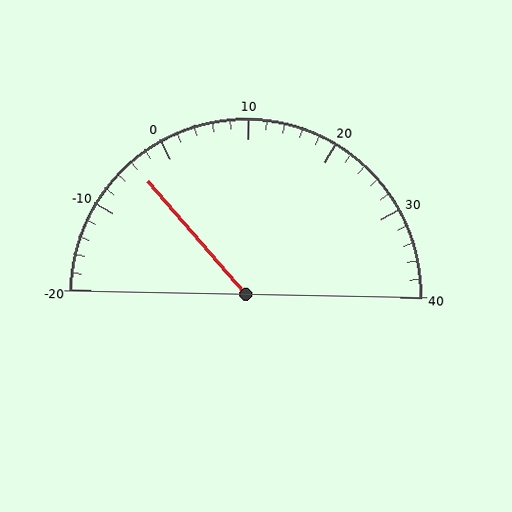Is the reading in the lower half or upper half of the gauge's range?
The reading is in the lower half of the range (-20 to 40).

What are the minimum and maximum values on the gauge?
The gauge ranges from -20 to 40.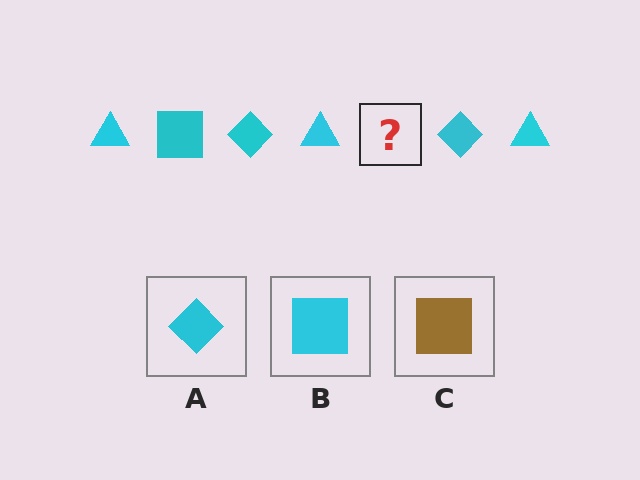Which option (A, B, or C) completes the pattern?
B.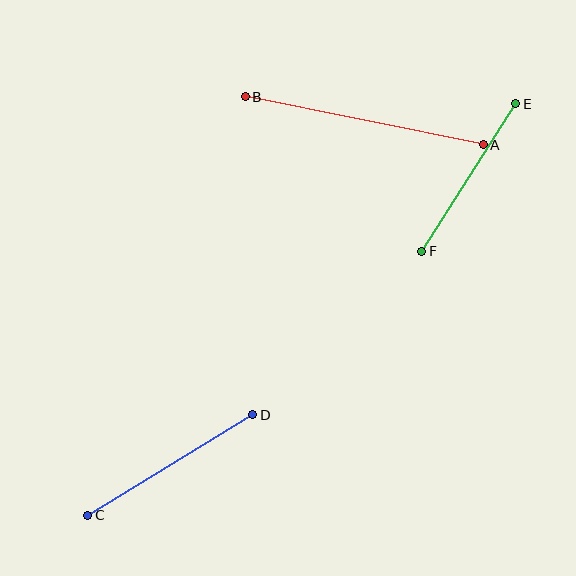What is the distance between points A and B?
The distance is approximately 243 pixels.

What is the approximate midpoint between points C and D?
The midpoint is at approximately (170, 465) pixels.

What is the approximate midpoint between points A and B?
The midpoint is at approximately (364, 121) pixels.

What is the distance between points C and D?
The distance is approximately 193 pixels.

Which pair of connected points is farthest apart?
Points A and B are farthest apart.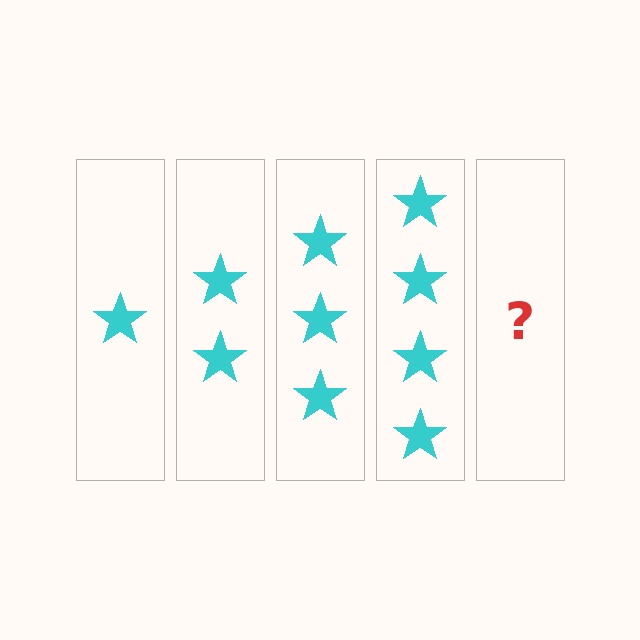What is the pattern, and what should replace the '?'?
The pattern is that each step adds one more star. The '?' should be 5 stars.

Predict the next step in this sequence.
The next step is 5 stars.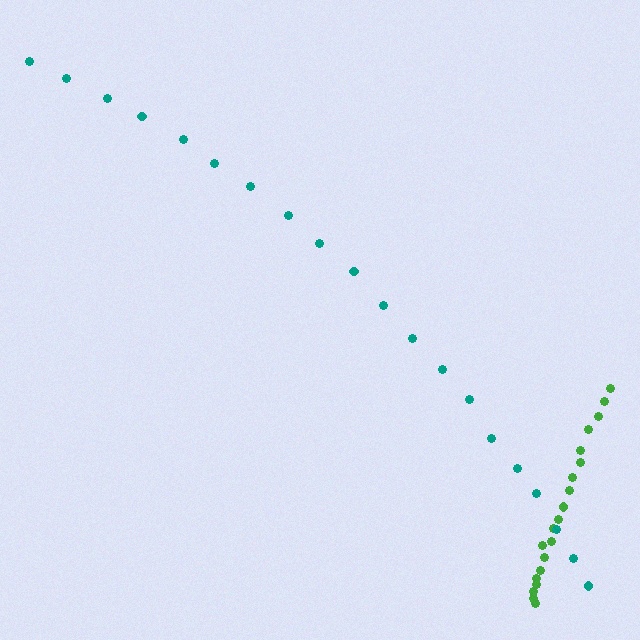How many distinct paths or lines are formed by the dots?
There are 2 distinct paths.